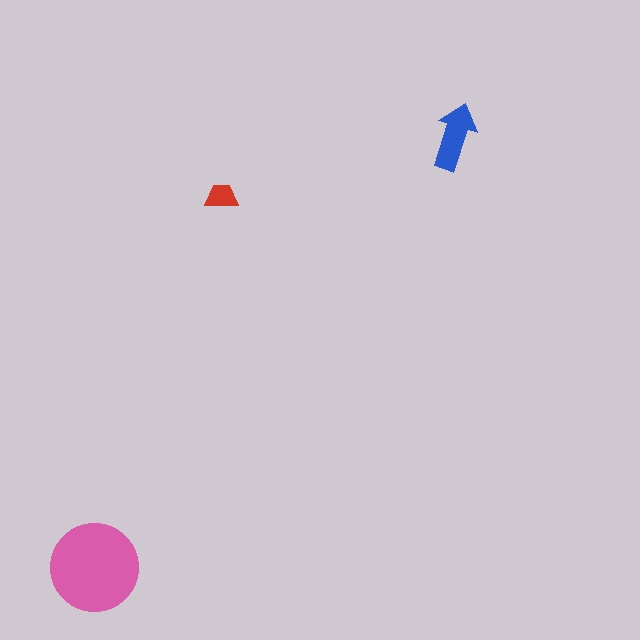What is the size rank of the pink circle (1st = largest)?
1st.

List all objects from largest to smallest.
The pink circle, the blue arrow, the red trapezoid.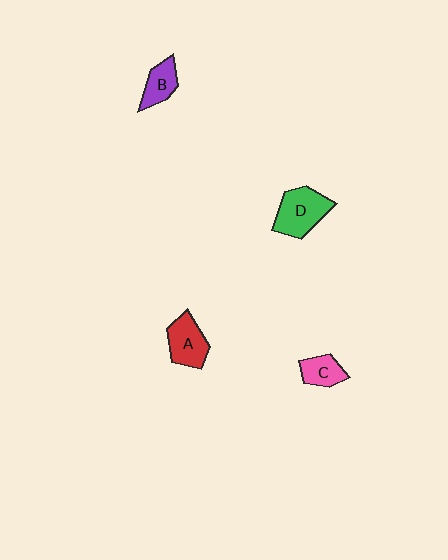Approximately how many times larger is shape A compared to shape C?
Approximately 1.5 times.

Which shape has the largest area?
Shape D (green).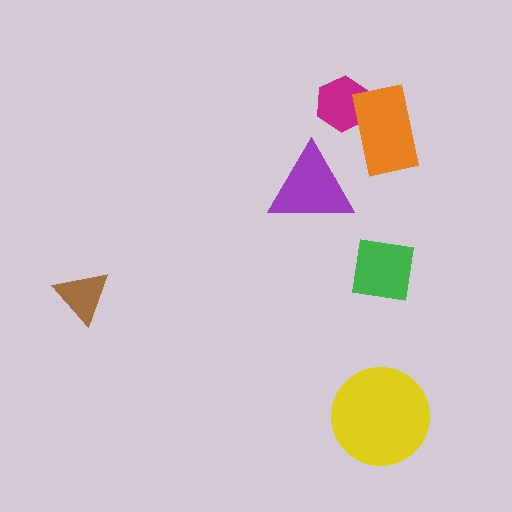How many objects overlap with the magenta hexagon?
1 object overlaps with the magenta hexagon.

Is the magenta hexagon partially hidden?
Yes, it is partially covered by another shape.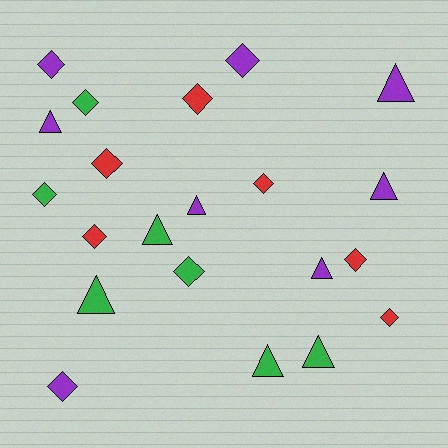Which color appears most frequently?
Purple, with 8 objects.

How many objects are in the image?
There are 21 objects.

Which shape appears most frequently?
Diamond, with 12 objects.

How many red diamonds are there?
There are 6 red diamonds.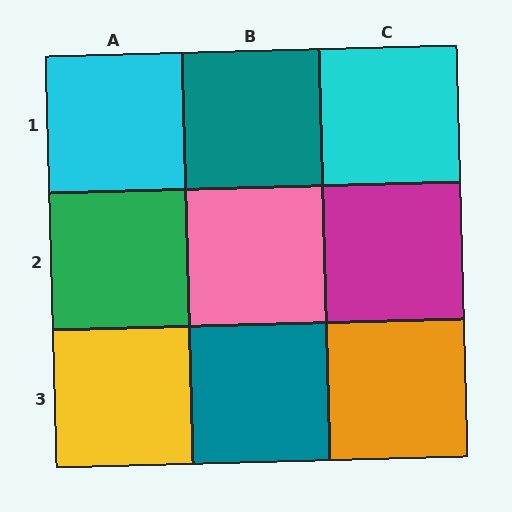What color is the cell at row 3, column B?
Teal.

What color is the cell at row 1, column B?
Teal.